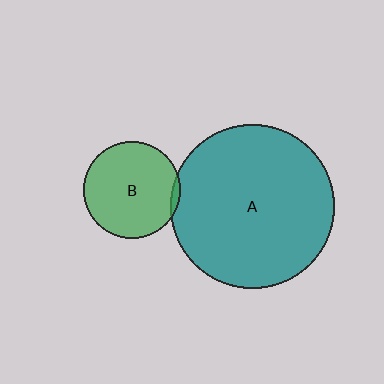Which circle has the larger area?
Circle A (teal).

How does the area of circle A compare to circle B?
Approximately 2.8 times.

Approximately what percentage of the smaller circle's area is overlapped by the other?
Approximately 5%.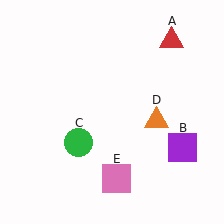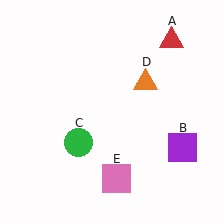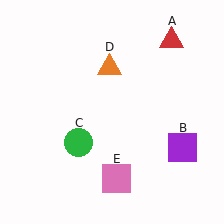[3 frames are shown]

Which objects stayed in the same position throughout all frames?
Red triangle (object A) and purple square (object B) and green circle (object C) and pink square (object E) remained stationary.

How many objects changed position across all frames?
1 object changed position: orange triangle (object D).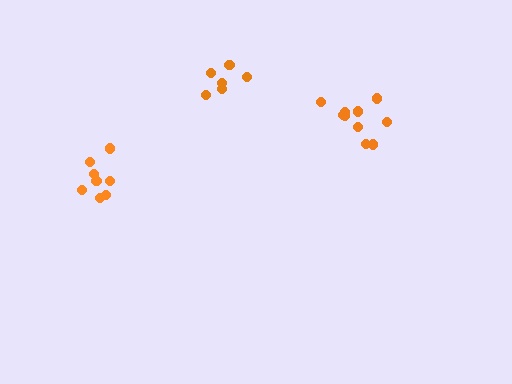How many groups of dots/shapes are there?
There are 3 groups.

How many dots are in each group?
Group 1: 6 dots, Group 2: 10 dots, Group 3: 8 dots (24 total).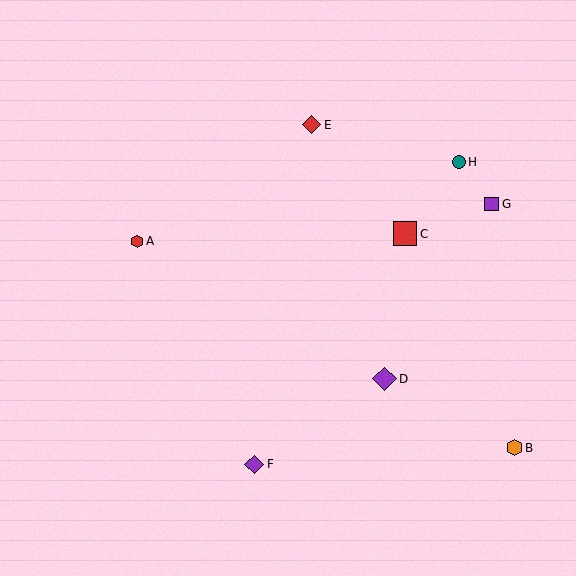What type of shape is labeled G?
Shape G is a purple square.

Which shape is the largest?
The purple diamond (labeled D) is the largest.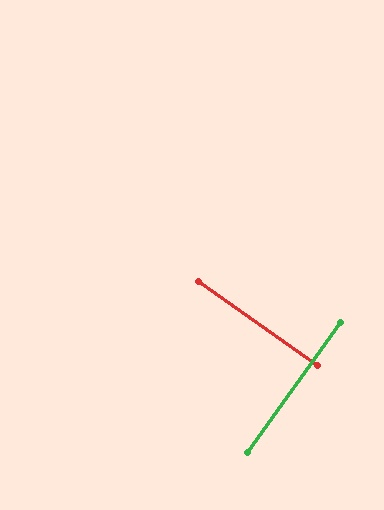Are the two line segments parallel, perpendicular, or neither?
Perpendicular — they meet at approximately 90°.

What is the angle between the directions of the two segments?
Approximately 90 degrees.